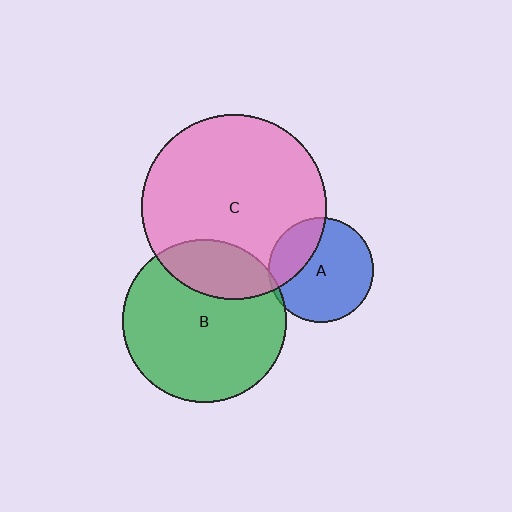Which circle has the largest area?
Circle C (pink).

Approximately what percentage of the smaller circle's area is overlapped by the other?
Approximately 5%.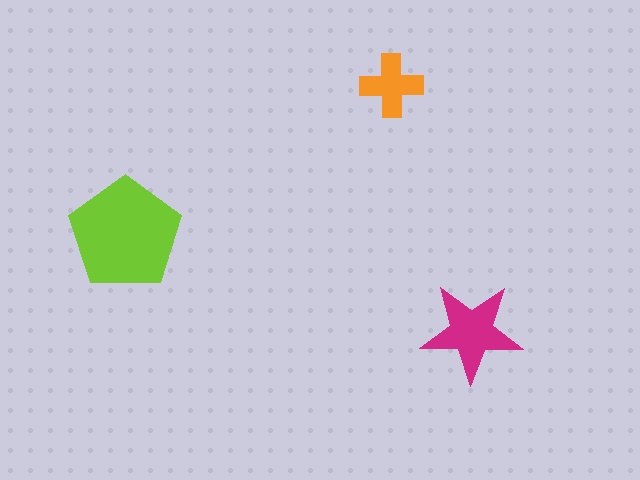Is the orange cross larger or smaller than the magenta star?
Smaller.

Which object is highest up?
The orange cross is topmost.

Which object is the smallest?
The orange cross.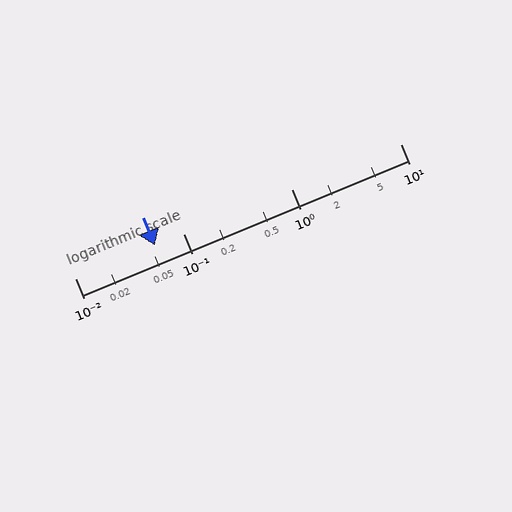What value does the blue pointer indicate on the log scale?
The pointer indicates approximately 0.055.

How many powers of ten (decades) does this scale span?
The scale spans 3 decades, from 0.01 to 10.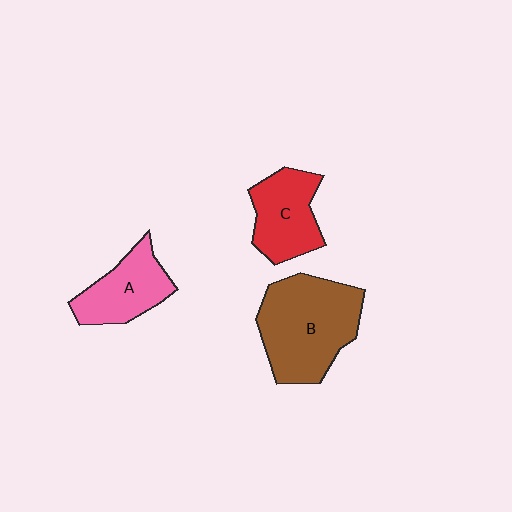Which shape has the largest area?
Shape B (brown).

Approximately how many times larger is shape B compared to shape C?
Approximately 1.6 times.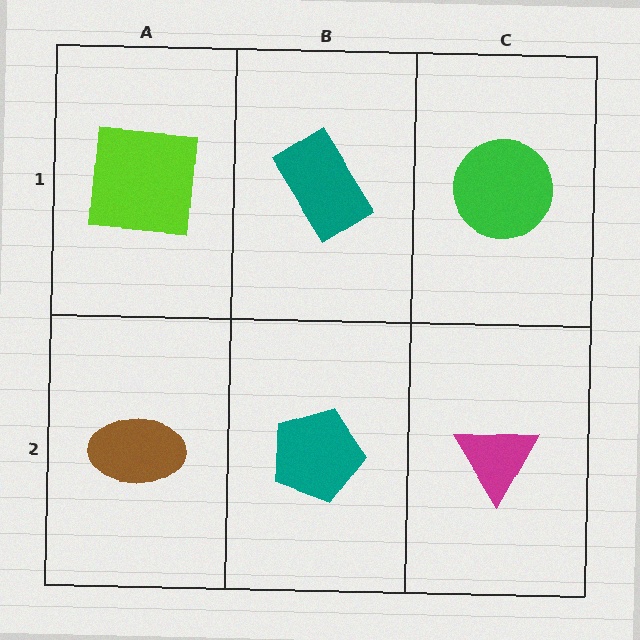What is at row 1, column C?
A green circle.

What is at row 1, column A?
A lime square.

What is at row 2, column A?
A brown ellipse.